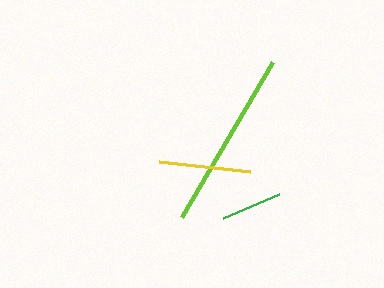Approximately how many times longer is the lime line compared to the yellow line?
The lime line is approximately 2.0 times the length of the yellow line.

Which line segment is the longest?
The lime line is the longest at approximately 180 pixels.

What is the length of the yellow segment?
The yellow segment is approximately 92 pixels long.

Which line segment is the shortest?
The green line is the shortest at approximately 61 pixels.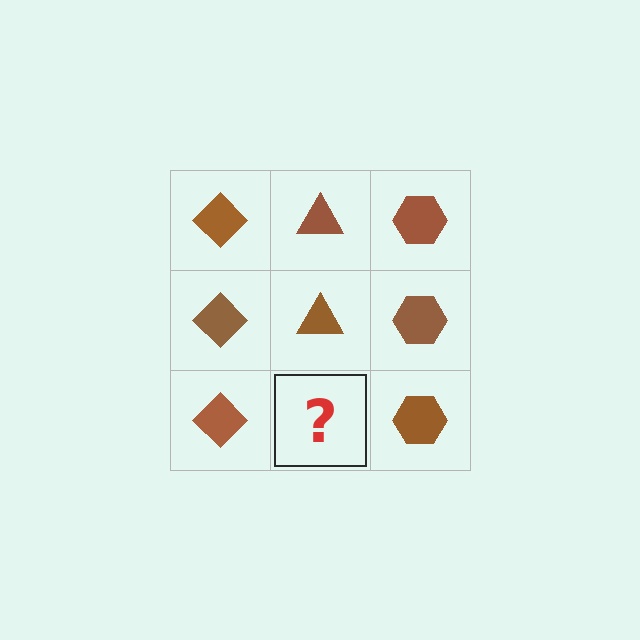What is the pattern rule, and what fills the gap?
The rule is that each column has a consistent shape. The gap should be filled with a brown triangle.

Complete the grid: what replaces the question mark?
The question mark should be replaced with a brown triangle.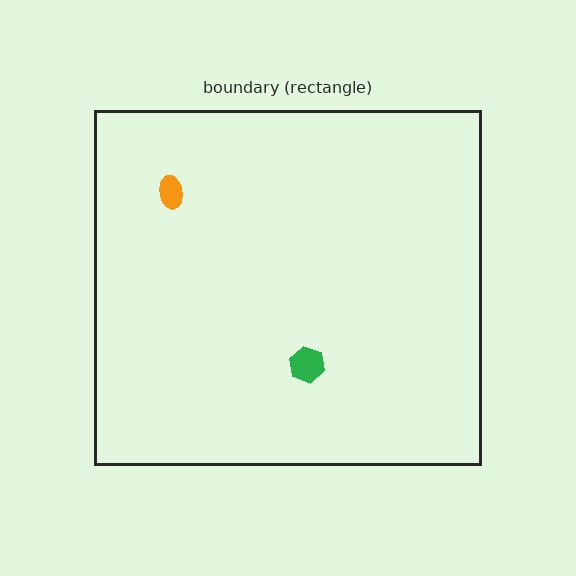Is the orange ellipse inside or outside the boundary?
Inside.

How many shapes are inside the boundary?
2 inside, 0 outside.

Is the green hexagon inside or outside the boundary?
Inside.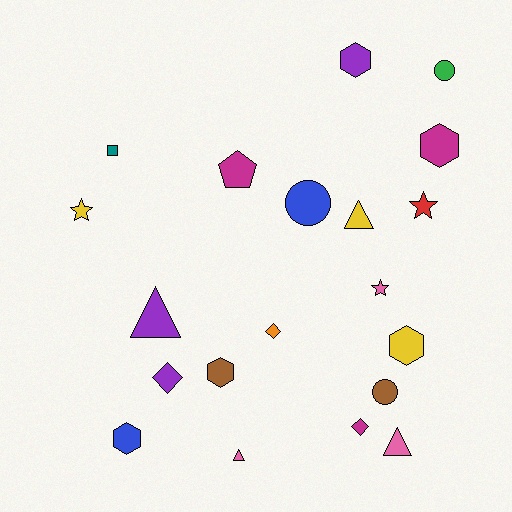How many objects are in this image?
There are 20 objects.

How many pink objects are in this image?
There are 3 pink objects.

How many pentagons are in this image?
There is 1 pentagon.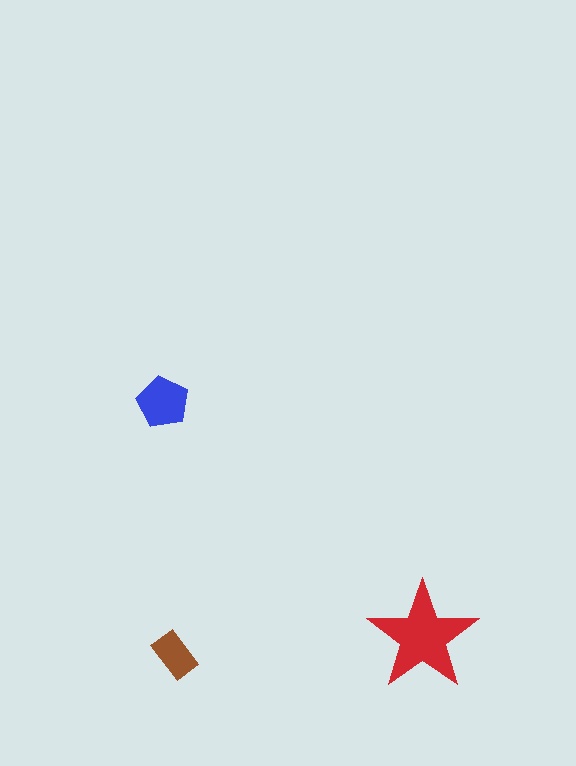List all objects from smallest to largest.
The brown rectangle, the blue pentagon, the red star.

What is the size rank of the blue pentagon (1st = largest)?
2nd.